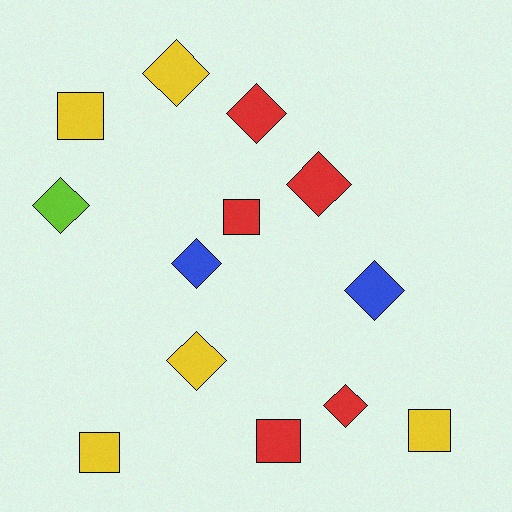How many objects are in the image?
There are 13 objects.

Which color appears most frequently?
Yellow, with 5 objects.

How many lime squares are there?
There are no lime squares.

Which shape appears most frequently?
Diamond, with 8 objects.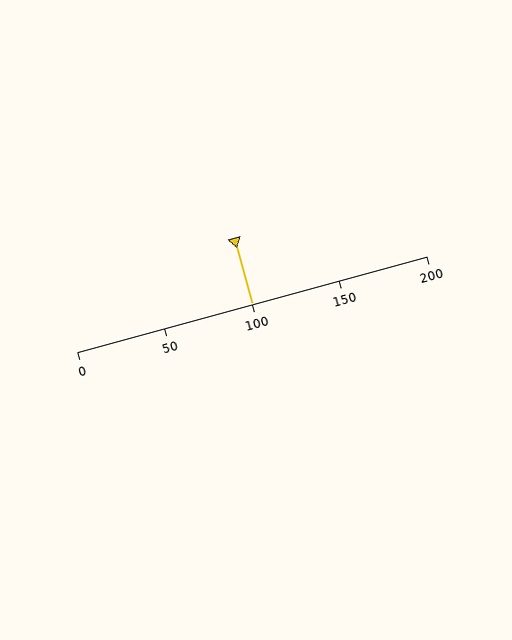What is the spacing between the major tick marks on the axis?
The major ticks are spaced 50 apart.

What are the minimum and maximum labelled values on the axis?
The axis runs from 0 to 200.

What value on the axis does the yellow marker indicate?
The marker indicates approximately 100.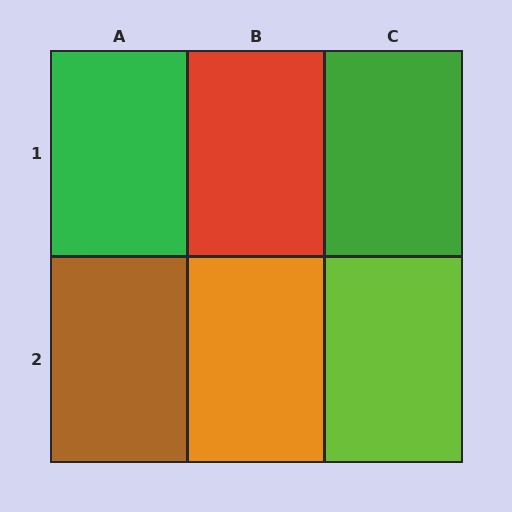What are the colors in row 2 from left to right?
Brown, orange, lime.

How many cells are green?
2 cells are green.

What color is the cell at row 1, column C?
Green.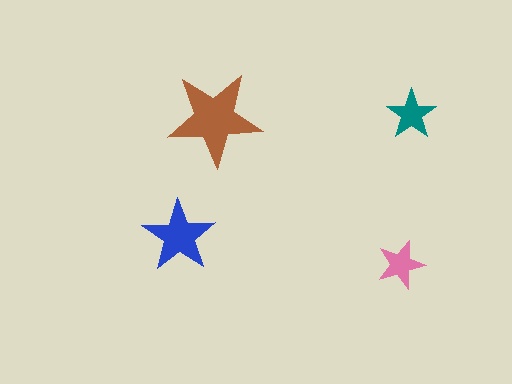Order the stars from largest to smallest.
the brown one, the blue one, the teal one, the pink one.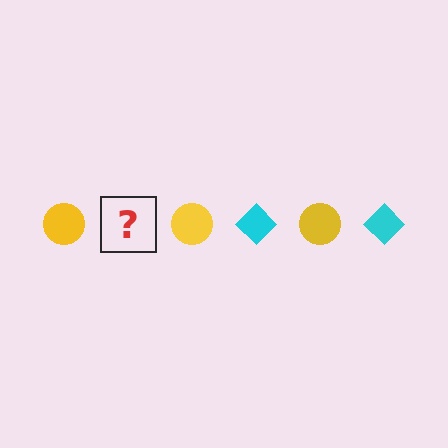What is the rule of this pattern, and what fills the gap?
The rule is that the pattern alternates between yellow circle and cyan diamond. The gap should be filled with a cyan diamond.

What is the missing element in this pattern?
The missing element is a cyan diamond.